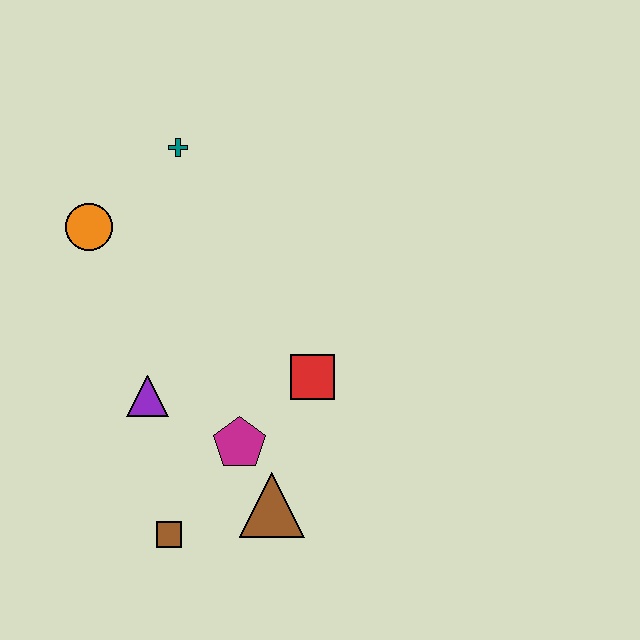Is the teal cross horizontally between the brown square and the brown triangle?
Yes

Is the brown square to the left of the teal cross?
Yes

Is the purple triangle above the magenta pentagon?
Yes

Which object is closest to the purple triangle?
The magenta pentagon is closest to the purple triangle.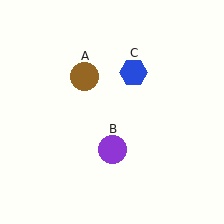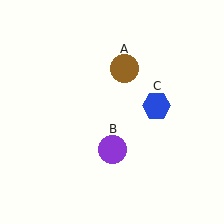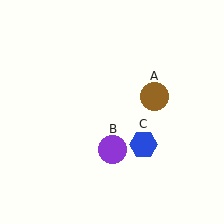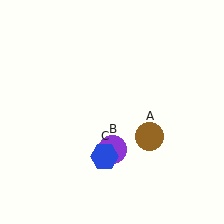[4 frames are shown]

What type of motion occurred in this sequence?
The brown circle (object A), blue hexagon (object C) rotated clockwise around the center of the scene.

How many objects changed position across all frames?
2 objects changed position: brown circle (object A), blue hexagon (object C).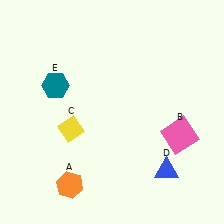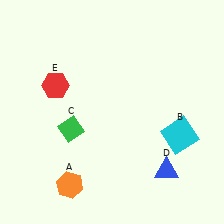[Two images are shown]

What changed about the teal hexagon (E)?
In Image 1, E is teal. In Image 2, it changed to red.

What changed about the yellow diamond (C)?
In Image 1, C is yellow. In Image 2, it changed to green.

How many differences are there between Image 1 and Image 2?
There are 3 differences between the two images.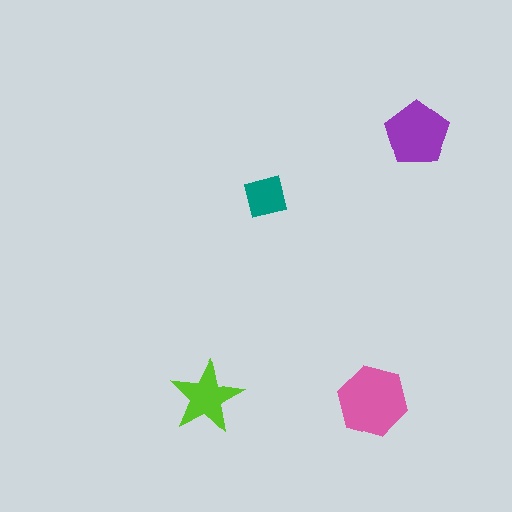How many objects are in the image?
There are 4 objects in the image.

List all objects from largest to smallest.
The pink hexagon, the purple pentagon, the lime star, the teal square.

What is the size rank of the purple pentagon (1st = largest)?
2nd.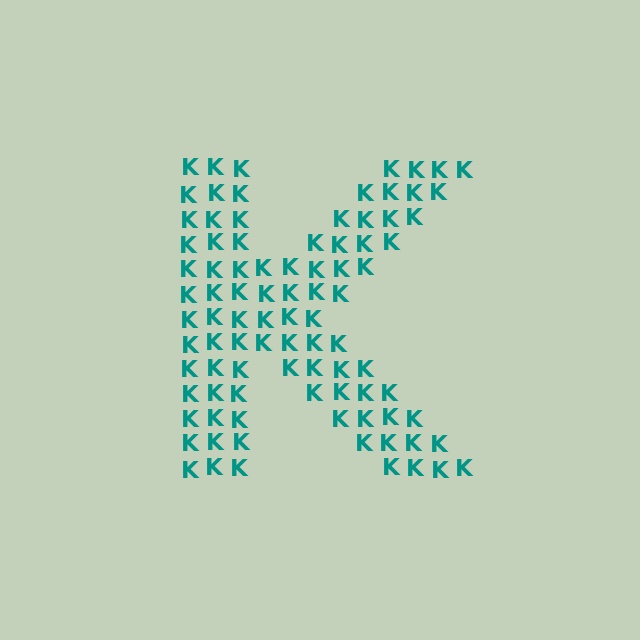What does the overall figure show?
The overall figure shows the letter K.